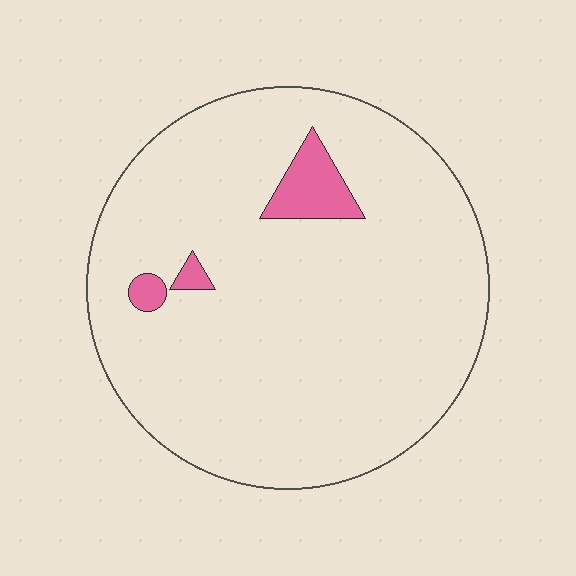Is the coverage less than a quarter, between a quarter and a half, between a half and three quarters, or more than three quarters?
Less than a quarter.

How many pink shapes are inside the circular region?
3.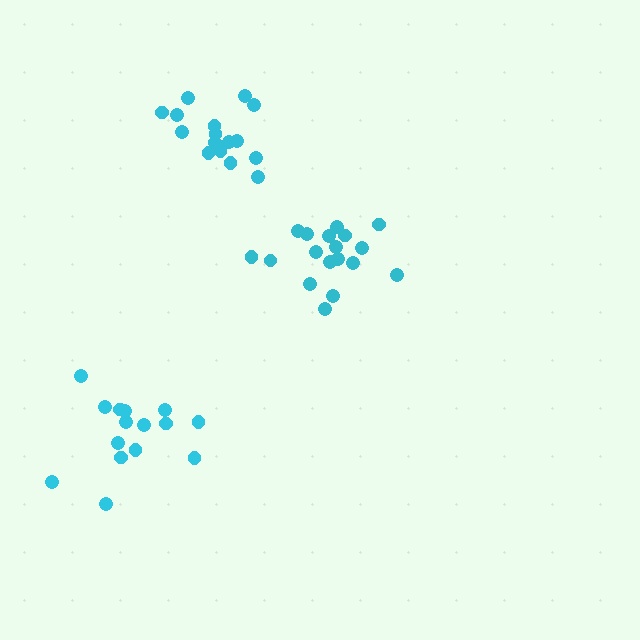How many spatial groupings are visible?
There are 3 spatial groupings.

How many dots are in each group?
Group 1: 16 dots, Group 2: 18 dots, Group 3: 15 dots (49 total).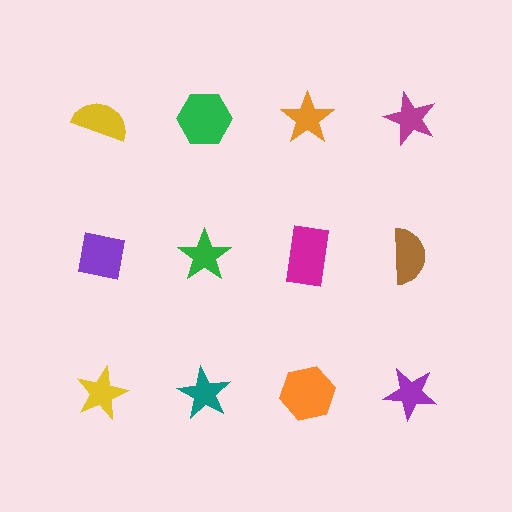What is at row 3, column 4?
A purple star.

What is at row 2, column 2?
A green star.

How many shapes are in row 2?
4 shapes.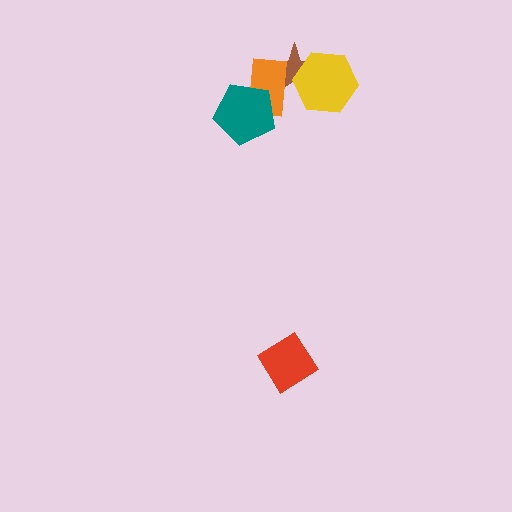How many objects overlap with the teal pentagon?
1 object overlaps with the teal pentagon.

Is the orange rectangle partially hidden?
Yes, it is partially covered by another shape.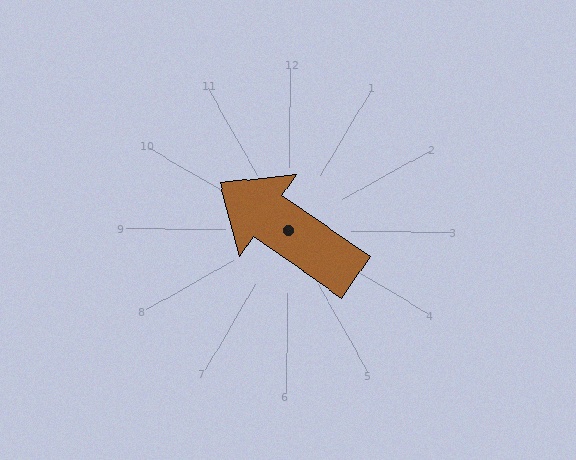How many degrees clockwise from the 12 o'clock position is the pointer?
Approximately 304 degrees.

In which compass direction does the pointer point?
Northwest.